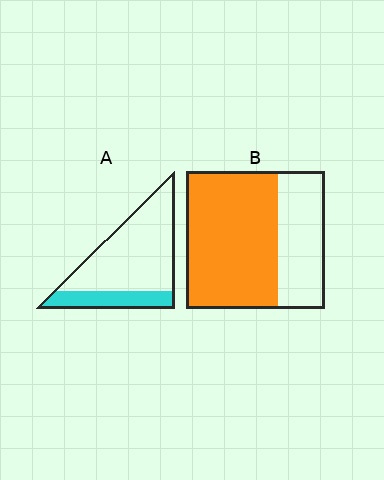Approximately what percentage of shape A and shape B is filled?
A is approximately 25% and B is approximately 65%.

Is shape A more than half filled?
No.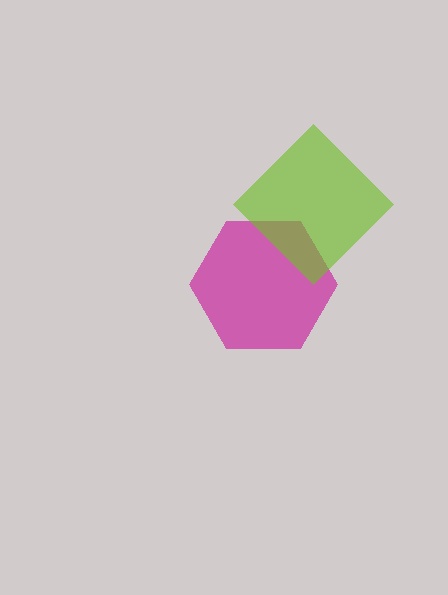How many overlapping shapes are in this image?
There are 2 overlapping shapes in the image.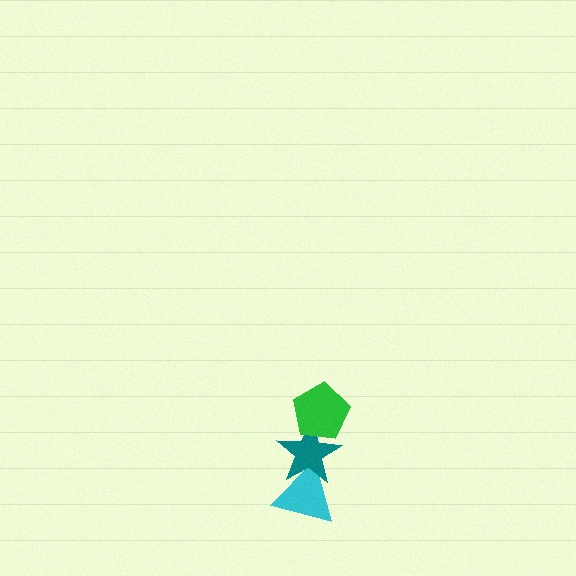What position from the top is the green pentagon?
The green pentagon is 1st from the top.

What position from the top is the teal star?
The teal star is 2nd from the top.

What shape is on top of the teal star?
The green pentagon is on top of the teal star.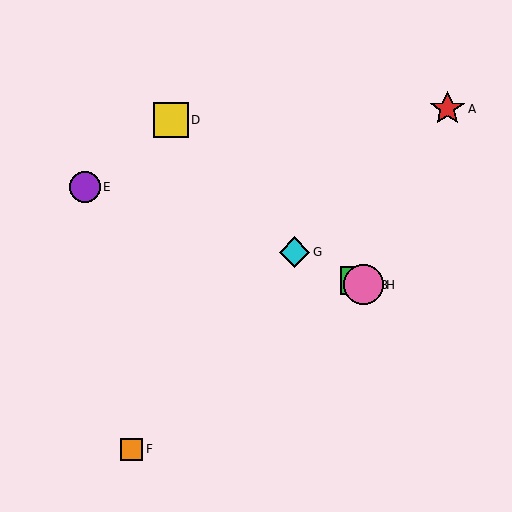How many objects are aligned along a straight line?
4 objects (B, C, G, H) are aligned along a straight line.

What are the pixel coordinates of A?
Object A is at (447, 109).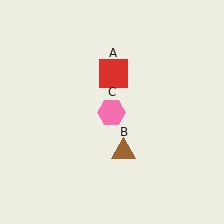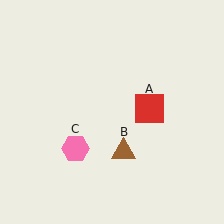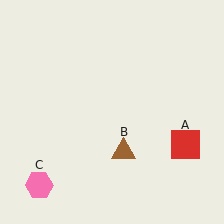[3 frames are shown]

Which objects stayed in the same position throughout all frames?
Brown triangle (object B) remained stationary.